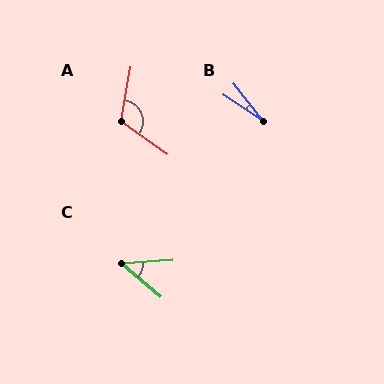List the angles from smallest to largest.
B (17°), C (44°), A (115°).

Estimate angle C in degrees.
Approximately 44 degrees.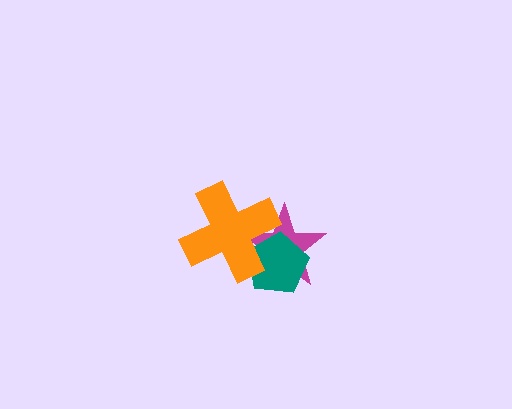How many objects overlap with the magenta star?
2 objects overlap with the magenta star.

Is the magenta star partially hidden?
Yes, it is partially covered by another shape.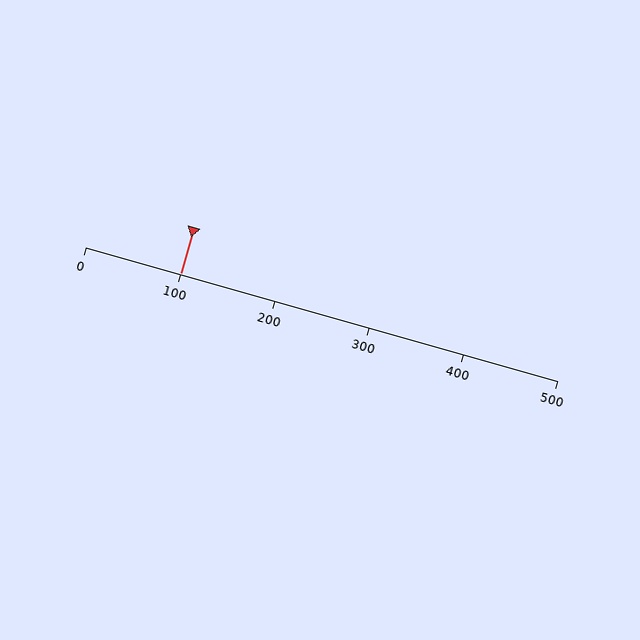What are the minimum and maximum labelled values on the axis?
The axis runs from 0 to 500.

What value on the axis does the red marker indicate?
The marker indicates approximately 100.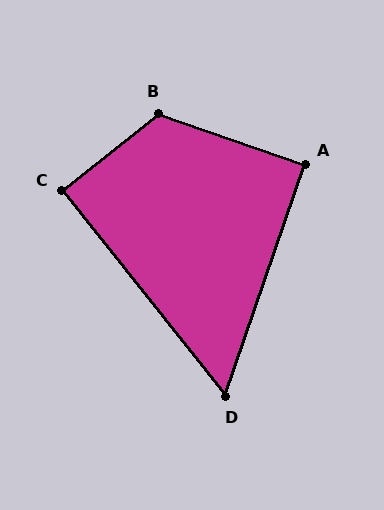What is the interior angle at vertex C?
Approximately 90 degrees (approximately right).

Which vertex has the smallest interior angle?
D, at approximately 58 degrees.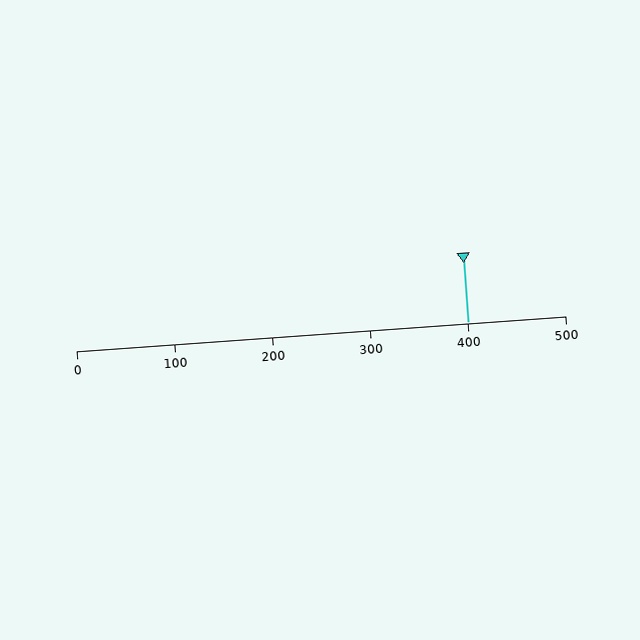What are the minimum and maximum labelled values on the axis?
The axis runs from 0 to 500.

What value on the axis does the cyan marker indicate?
The marker indicates approximately 400.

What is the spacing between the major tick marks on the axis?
The major ticks are spaced 100 apart.